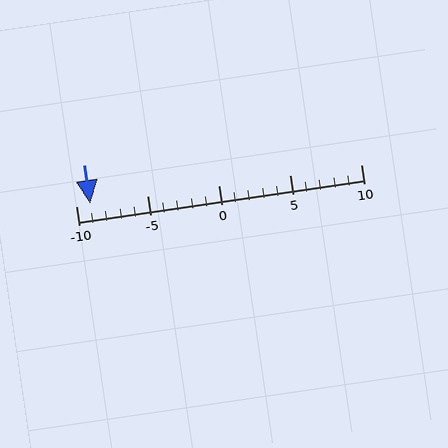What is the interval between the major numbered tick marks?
The major tick marks are spaced 5 units apart.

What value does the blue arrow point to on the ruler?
The blue arrow points to approximately -9.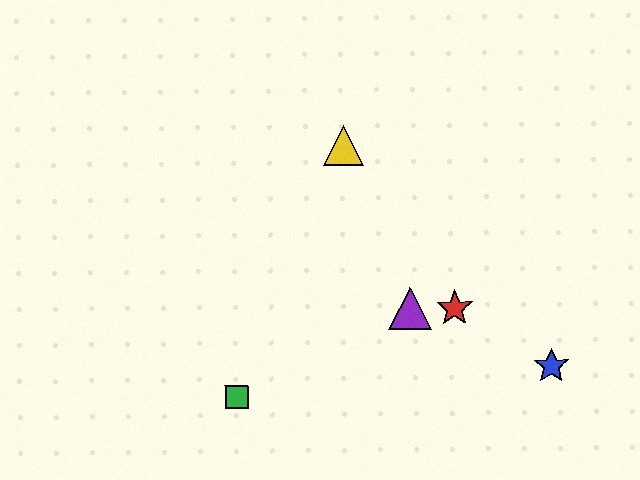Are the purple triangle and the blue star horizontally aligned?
No, the purple triangle is at y≈308 and the blue star is at y≈366.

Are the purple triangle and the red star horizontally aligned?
Yes, both are at y≈308.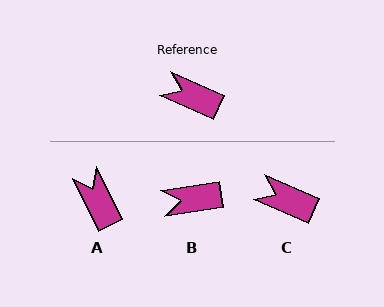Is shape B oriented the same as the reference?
No, it is off by about 32 degrees.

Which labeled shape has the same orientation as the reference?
C.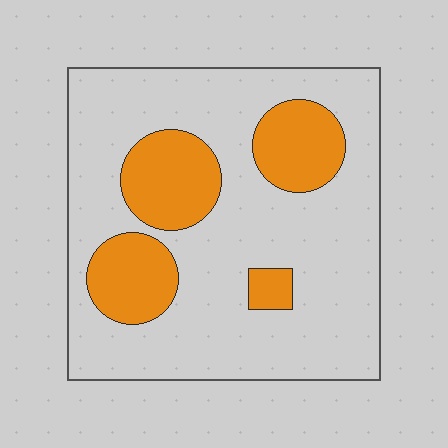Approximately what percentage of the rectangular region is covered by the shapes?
Approximately 25%.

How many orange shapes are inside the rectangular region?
4.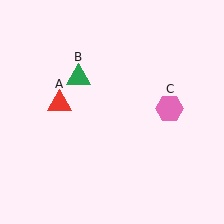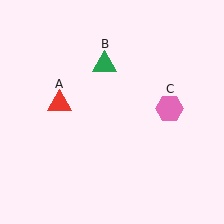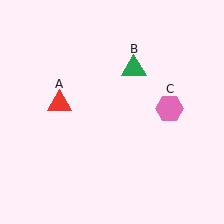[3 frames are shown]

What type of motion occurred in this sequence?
The green triangle (object B) rotated clockwise around the center of the scene.